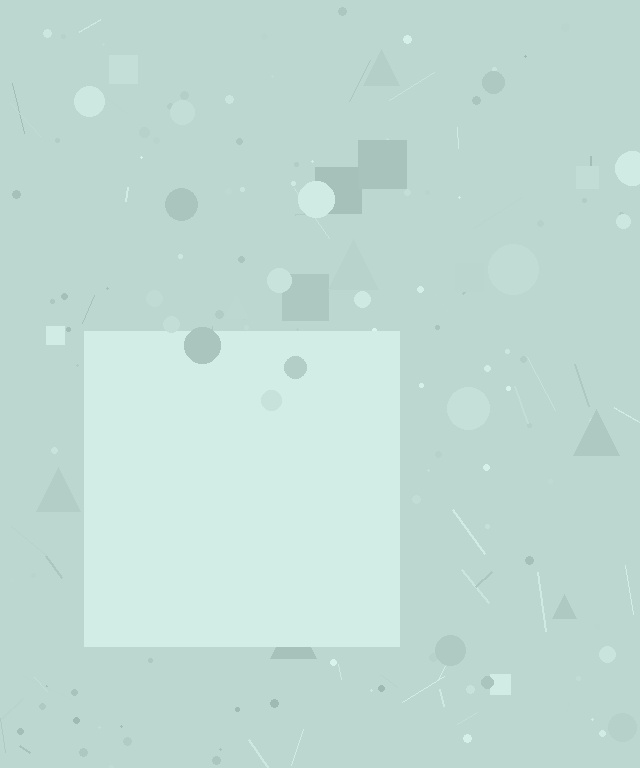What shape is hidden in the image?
A square is hidden in the image.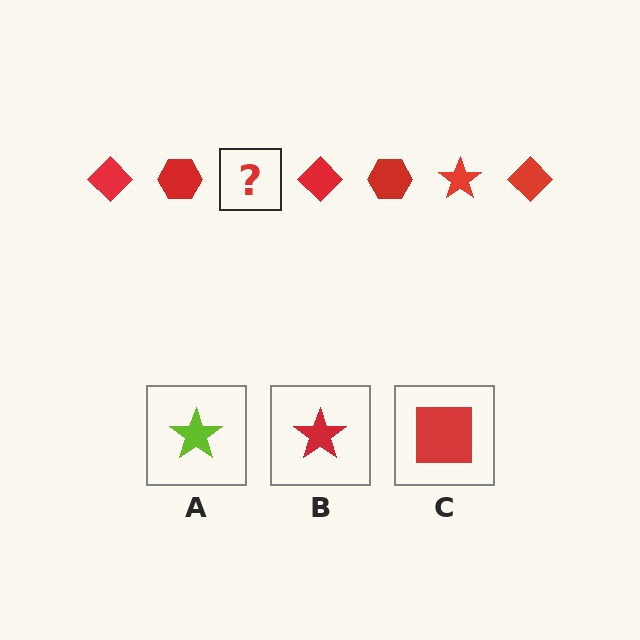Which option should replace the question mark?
Option B.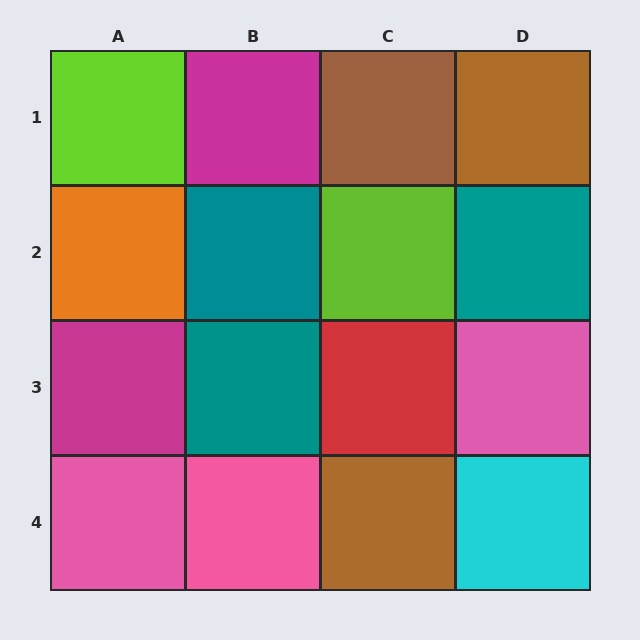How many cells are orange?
1 cell is orange.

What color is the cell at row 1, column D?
Brown.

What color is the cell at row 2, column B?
Teal.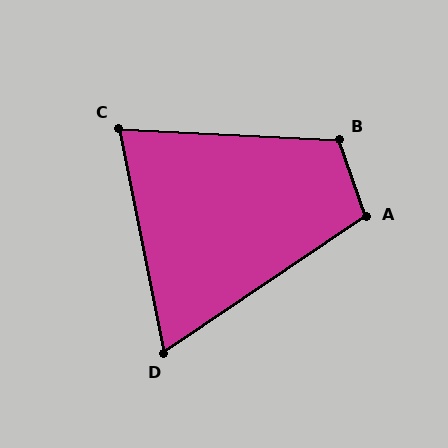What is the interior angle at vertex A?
Approximately 104 degrees (obtuse).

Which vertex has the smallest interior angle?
D, at approximately 67 degrees.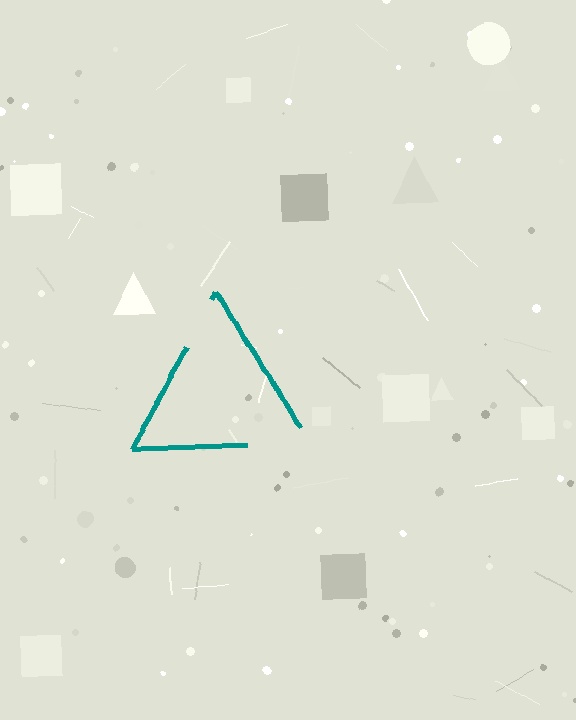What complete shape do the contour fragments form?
The contour fragments form a triangle.